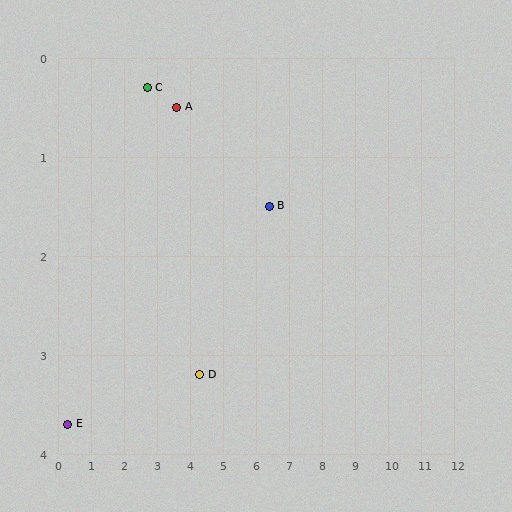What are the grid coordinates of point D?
Point D is at approximately (4.3, 3.2).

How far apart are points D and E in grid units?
Points D and E are about 4.0 grid units apart.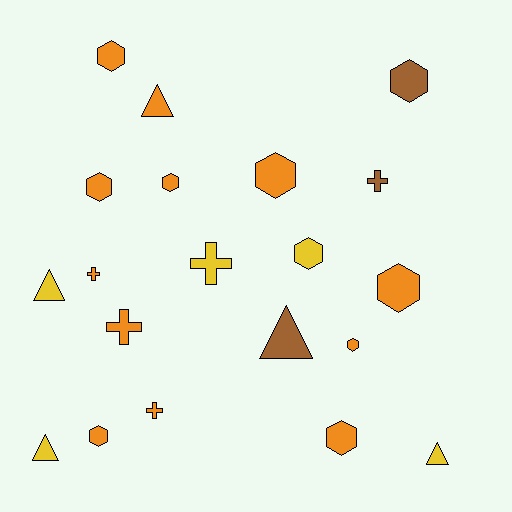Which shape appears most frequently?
Hexagon, with 10 objects.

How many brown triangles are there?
There is 1 brown triangle.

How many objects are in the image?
There are 20 objects.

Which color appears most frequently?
Orange, with 12 objects.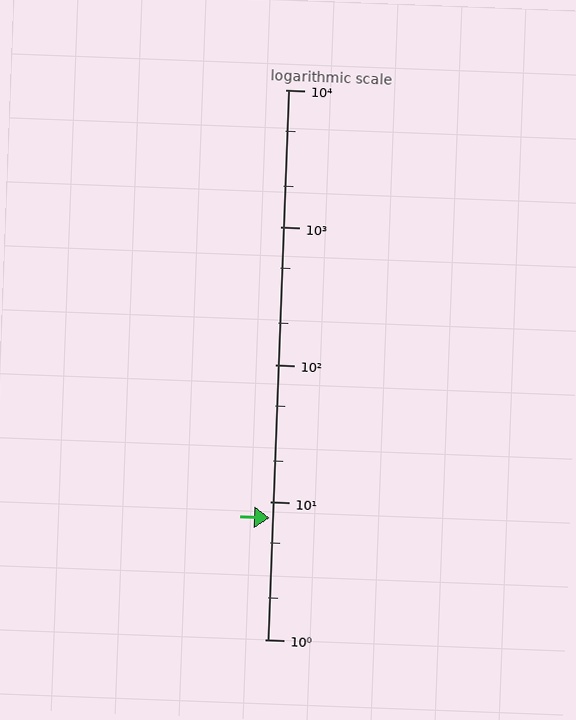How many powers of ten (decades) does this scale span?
The scale spans 4 decades, from 1 to 10000.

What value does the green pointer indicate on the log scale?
The pointer indicates approximately 7.7.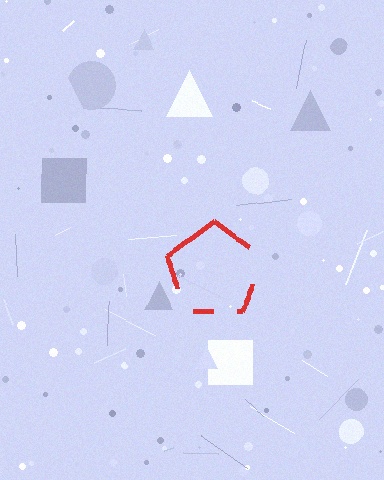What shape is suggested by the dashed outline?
The dashed outline suggests a pentagon.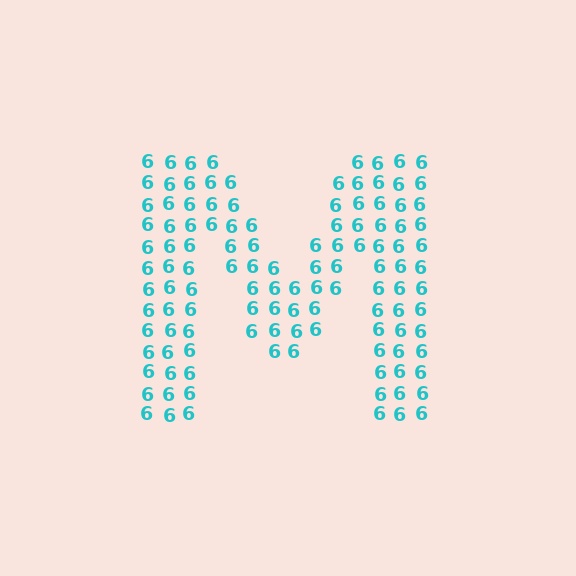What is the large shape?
The large shape is the letter M.